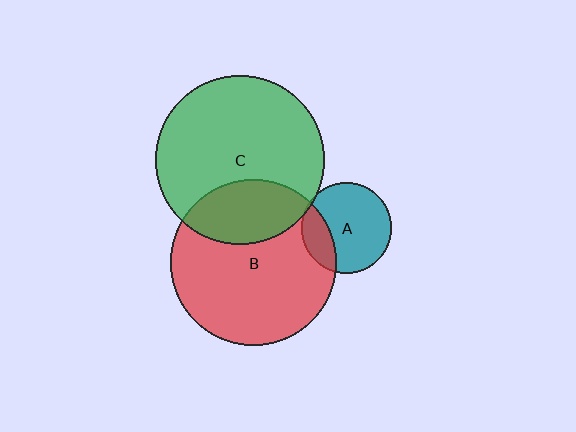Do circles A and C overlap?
Yes.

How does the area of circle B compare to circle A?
Approximately 3.3 times.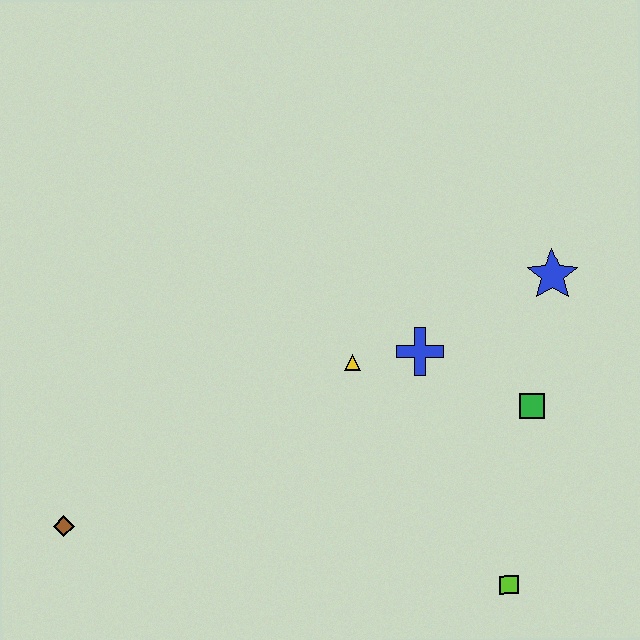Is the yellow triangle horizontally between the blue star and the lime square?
No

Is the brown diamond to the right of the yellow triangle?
No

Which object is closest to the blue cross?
The yellow triangle is closest to the blue cross.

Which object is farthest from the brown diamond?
The blue star is farthest from the brown diamond.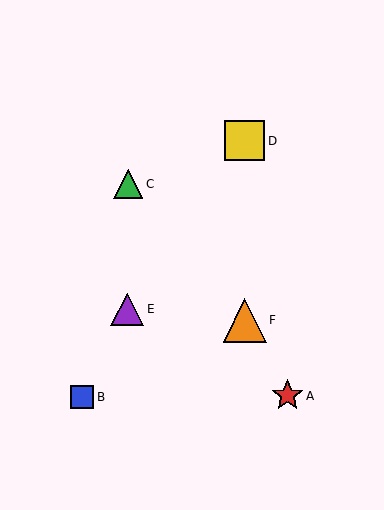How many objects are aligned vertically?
2 objects (D, F) are aligned vertically.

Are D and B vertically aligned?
No, D is at x≈245 and B is at x≈82.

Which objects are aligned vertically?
Objects D, F are aligned vertically.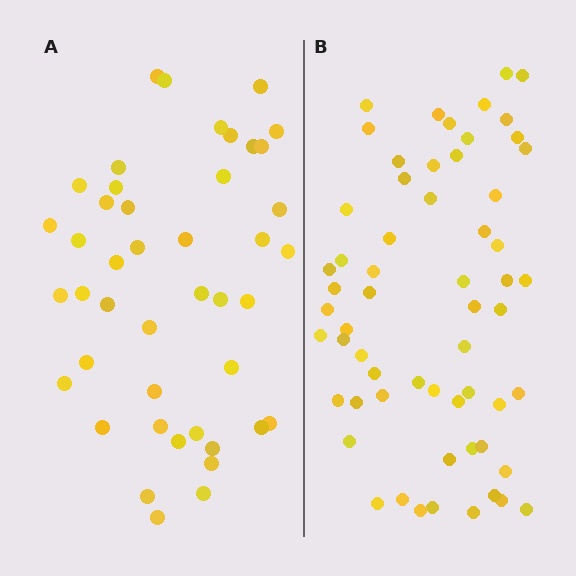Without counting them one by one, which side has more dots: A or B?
Region B (the right region) has more dots.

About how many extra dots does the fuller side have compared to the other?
Region B has approximately 15 more dots than region A.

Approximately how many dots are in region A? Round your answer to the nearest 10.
About 40 dots. (The exact count is 44, which rounds to 40.)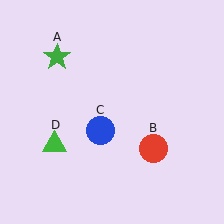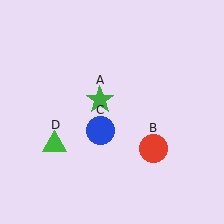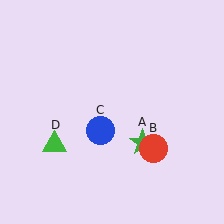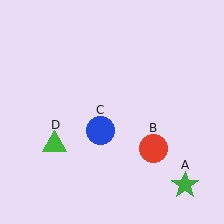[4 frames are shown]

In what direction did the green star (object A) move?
The green star (object A) moved down and to the right.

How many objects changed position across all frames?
1 object changed position: green star (object A).